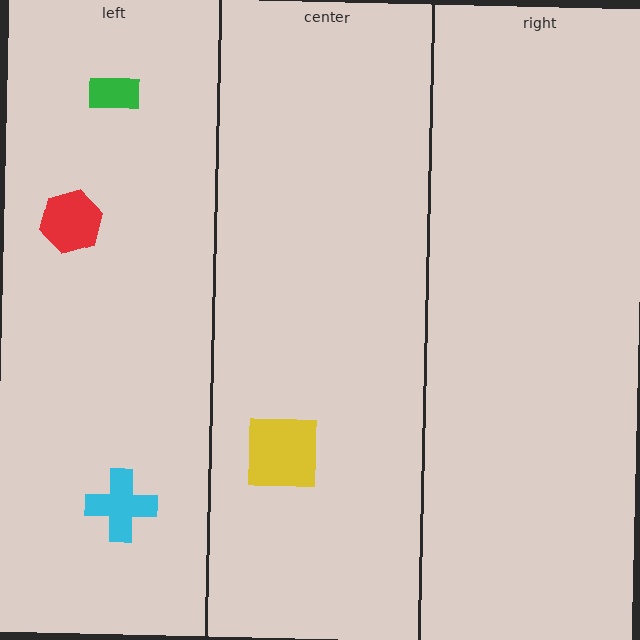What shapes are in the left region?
The cyan cross, the red hexagon, the green rectangle.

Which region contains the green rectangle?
The left region.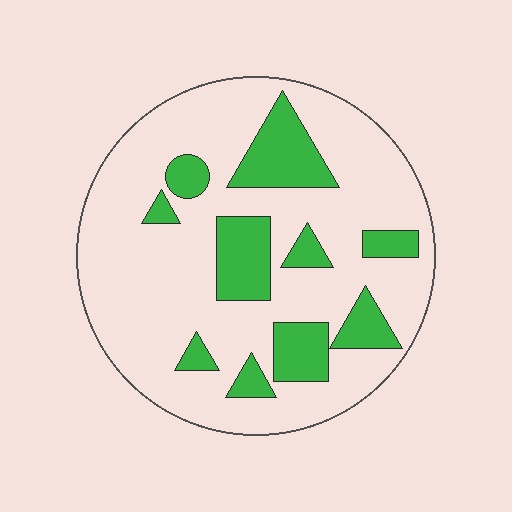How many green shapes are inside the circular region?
10.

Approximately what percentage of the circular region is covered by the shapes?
Approximately 25%.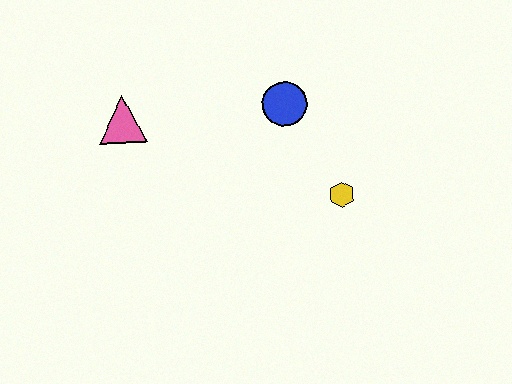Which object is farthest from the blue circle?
The pink triangle is farthest from the blue circle.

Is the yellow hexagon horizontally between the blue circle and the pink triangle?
No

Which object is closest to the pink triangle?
The blue circle is closest to the pink triangle.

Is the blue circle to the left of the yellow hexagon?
Yes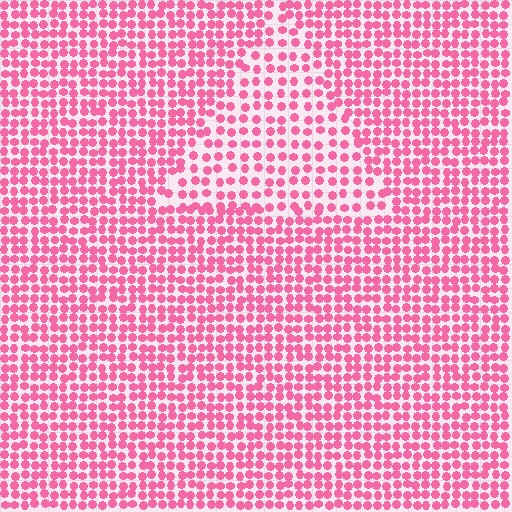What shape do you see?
I see a triangle.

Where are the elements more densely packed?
The elements are more densely packed outside the triangle boundary.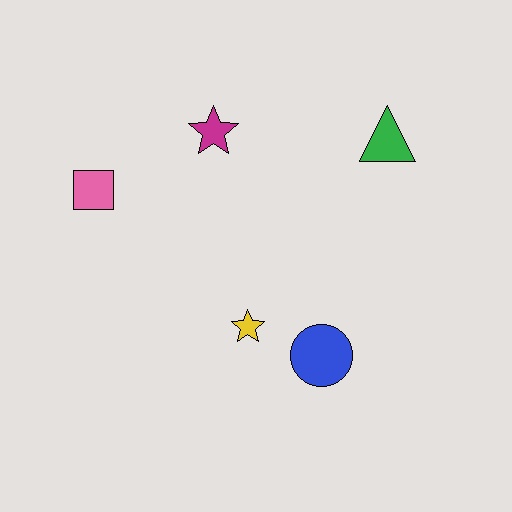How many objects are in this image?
There are 5 objects.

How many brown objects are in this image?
There are no brown objects.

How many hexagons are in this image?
There are no hexagons.